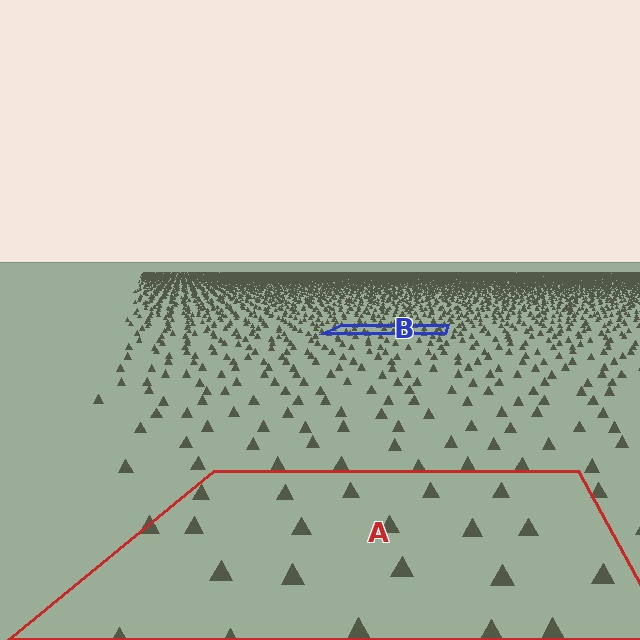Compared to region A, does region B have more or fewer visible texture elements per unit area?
Region B has more texture elements per unit area — they are packed more densely because it is farther away.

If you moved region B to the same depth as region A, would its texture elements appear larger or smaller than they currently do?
They would appear larger. At a closer depth, the same texture elements are projected at a bigger on-screen size.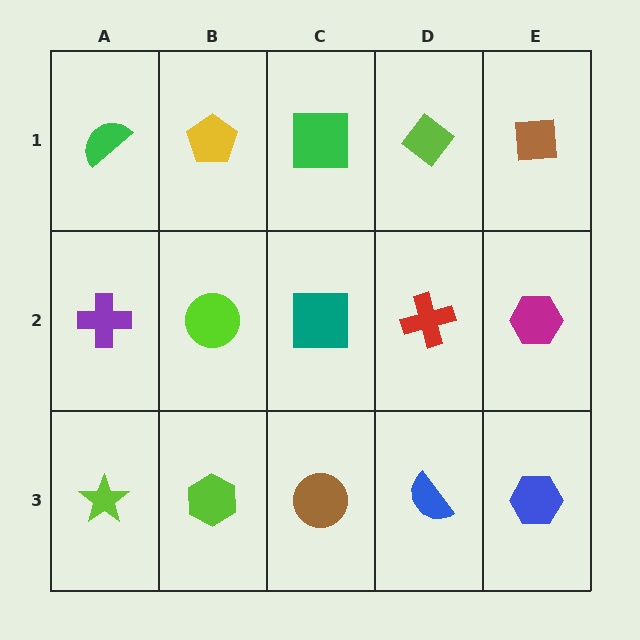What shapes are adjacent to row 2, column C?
A green square (row 1, column C), a brown circle (row 3, column C), a lime circle (row 2, column B), a red cross (row 2, column D).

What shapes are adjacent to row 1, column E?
A magenta hexagon (row 2, column E), a lime diamond (row 1, column D).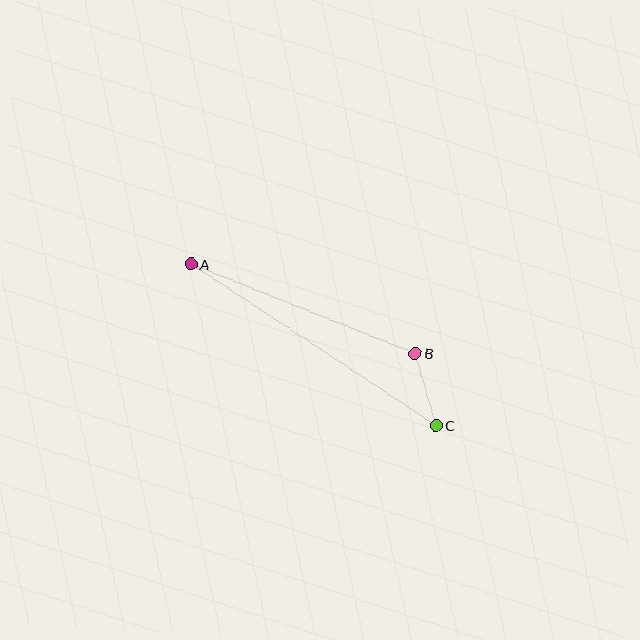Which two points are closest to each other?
Points B and C are closest to each other.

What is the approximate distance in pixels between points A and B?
The distance between A and B is approximately 241 pixels.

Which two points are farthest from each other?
Points A and C are farthest from each other.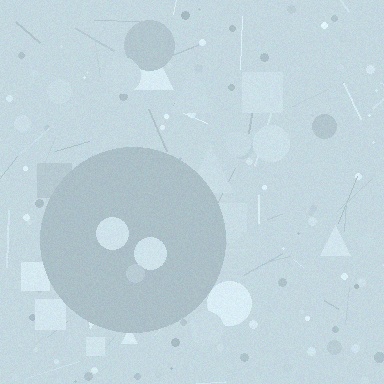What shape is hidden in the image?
A circle is hidden in the image.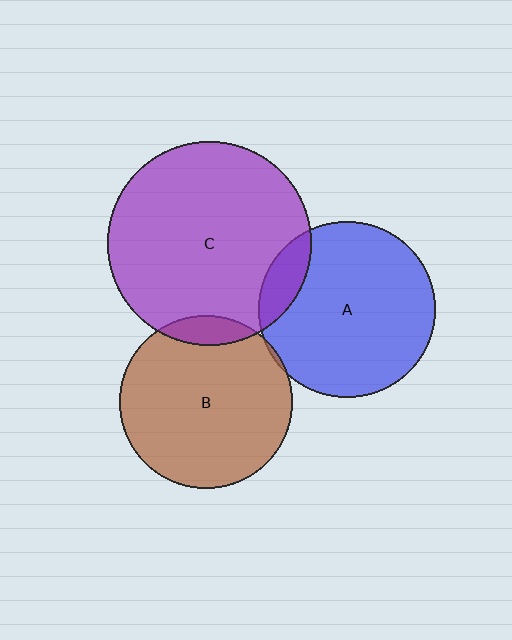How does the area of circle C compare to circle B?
Approximately 1.4 times.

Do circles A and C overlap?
Yes.